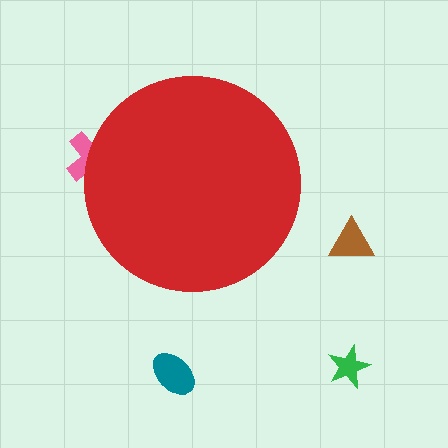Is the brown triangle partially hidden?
No, the brown triangle is fully visible.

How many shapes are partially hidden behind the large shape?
1 shape is partially hidden.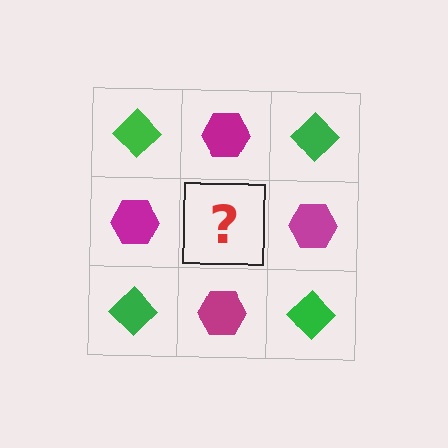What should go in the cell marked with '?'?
The missing cell should contain a green diamond.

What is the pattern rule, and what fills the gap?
The rule is that it alternates green diamond and magenta hexagon in a checkerboard pattern. The gap should be filled with a green diamond.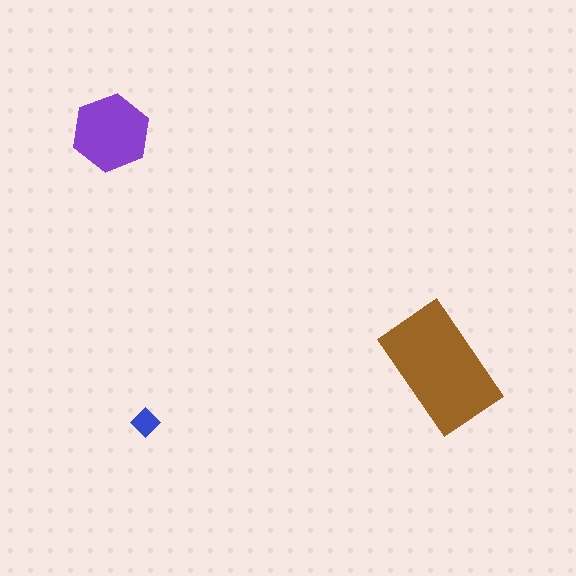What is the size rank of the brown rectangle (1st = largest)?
1st.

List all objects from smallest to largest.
The blue diamond, the purple hexagon, the brown rectangle.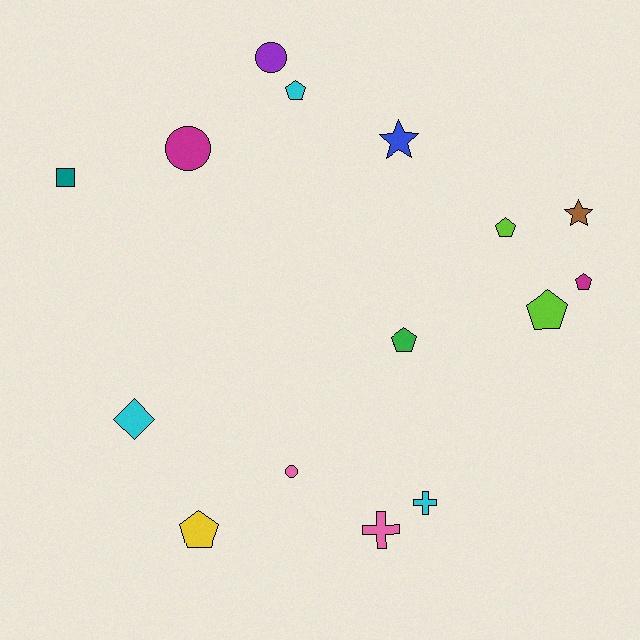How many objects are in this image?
There are 15 objects.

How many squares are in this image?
There is 1 square.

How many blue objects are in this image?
There is 1 blue object.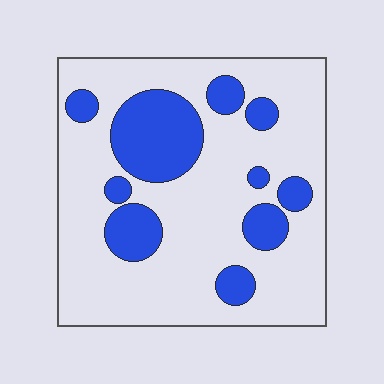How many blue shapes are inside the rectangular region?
10.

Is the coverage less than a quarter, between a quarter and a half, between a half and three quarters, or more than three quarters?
Less than a quarter.